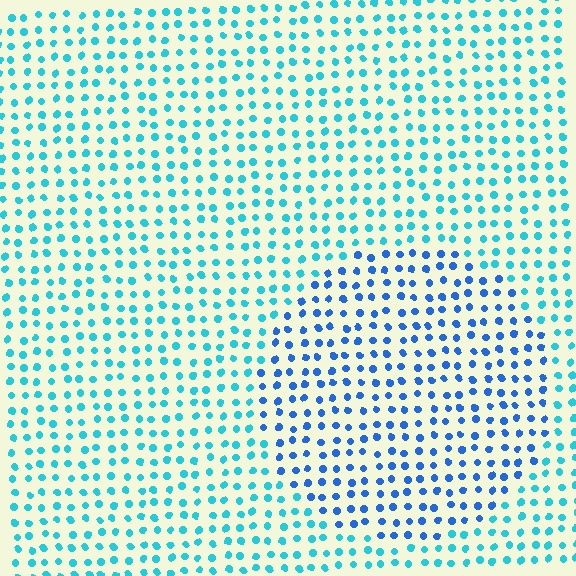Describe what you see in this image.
The image is filled with small cyan elements in a uniform arrangement. A circle-shaped region is visible where the elements are tinted to a slightly different hue, forming a subtle color boundary.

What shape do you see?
I see a circle.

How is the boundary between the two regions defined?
The boundary is defined purely by a slight shift in hue (about 33 degrees). Spacing, size, and orientation are identical on both sides.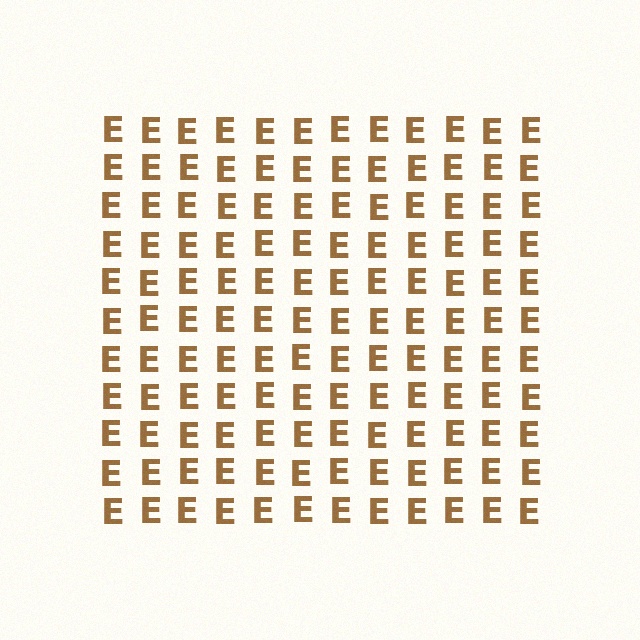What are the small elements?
The small elements are letter E's.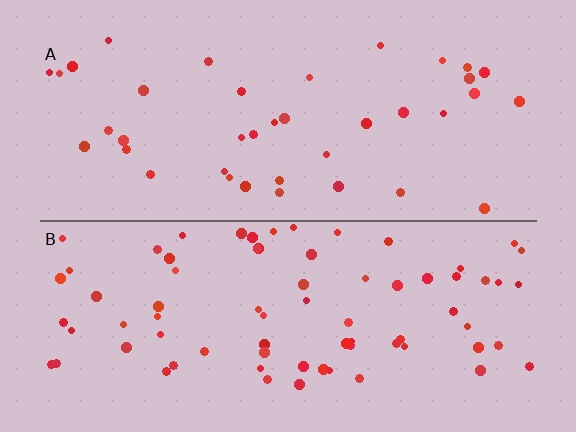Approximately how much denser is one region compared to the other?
Approximately 1.9× — region B over region A.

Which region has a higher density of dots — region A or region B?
B (the bottom).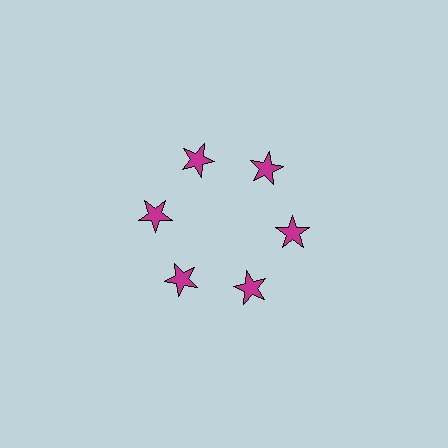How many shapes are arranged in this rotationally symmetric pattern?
There are 6 shapes, arranged in 6 groups of 1.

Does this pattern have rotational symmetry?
Yes, this pattern has 6-fold rotational symmetry. It looks the same after rotating 60 degrees around the center.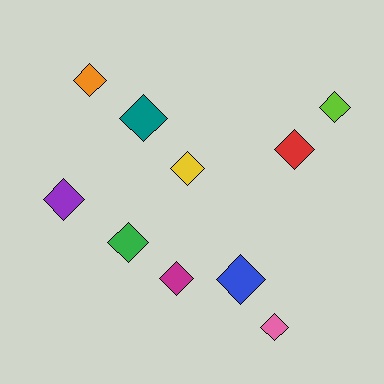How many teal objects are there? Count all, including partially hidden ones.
There is 1 teal object.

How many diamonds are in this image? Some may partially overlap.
There are 10 diamonds.